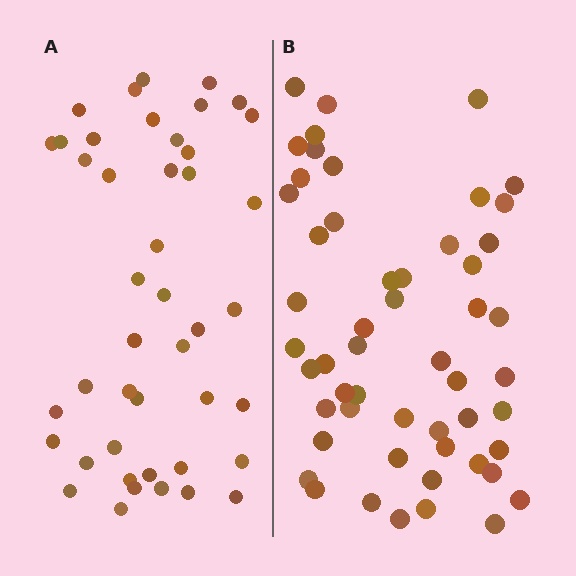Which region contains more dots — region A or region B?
Region B (the right region) has more dots.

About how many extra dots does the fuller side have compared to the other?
Region B has roughly 8 or so more dots than region A.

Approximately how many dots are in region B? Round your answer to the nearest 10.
About 50 dots. (The exact count is 53, which rounds to 50.)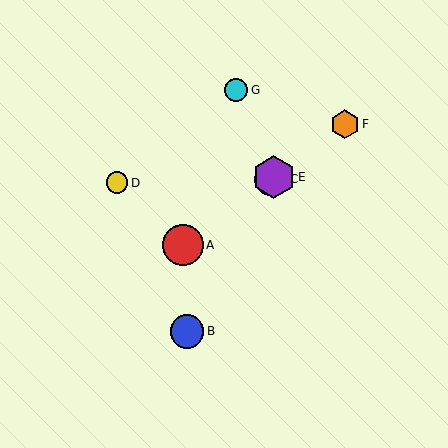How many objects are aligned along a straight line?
4 objects (A, C, E, F) are aligned along a straight line.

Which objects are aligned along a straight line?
Objects A, C, E, F are aligned along a straight line.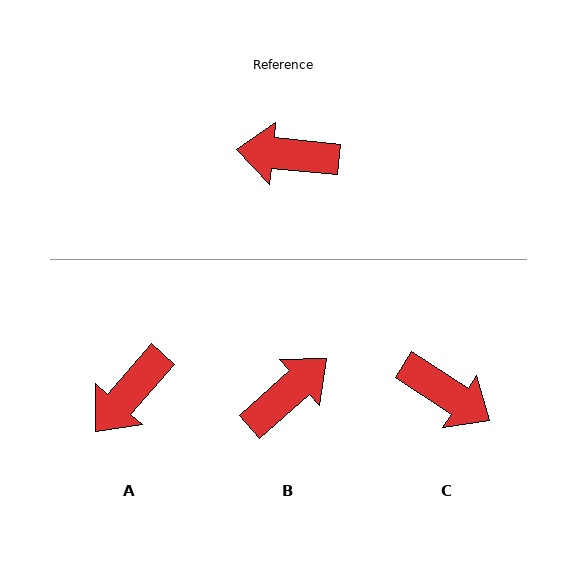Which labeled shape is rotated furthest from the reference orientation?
C, about 152 degrees away.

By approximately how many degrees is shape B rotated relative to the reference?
Approximately 133 degrees clockwise.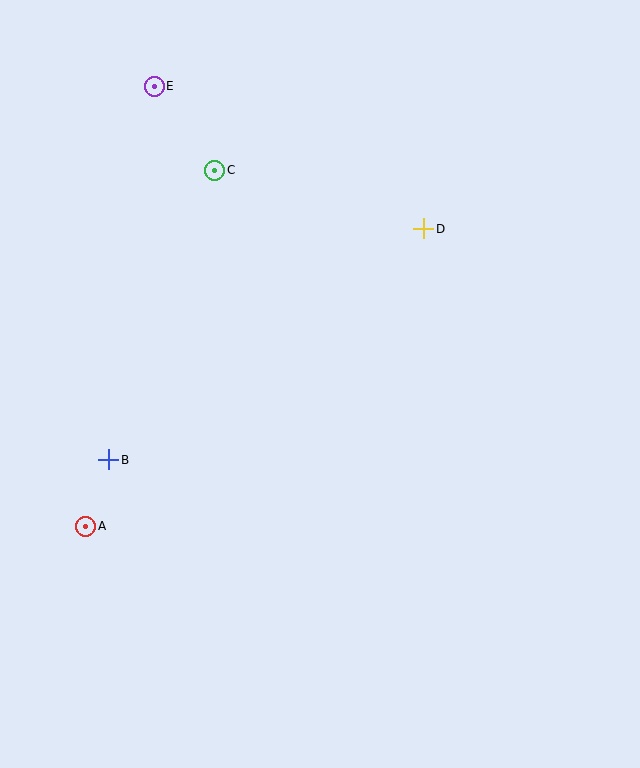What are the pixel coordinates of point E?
Point E is at (154, 86).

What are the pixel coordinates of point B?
Point B is at (109, 460).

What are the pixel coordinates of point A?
Point A is at (86, 526).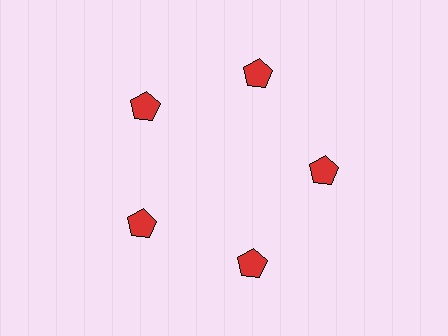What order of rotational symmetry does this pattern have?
This pattern has 5-fold rotational symmetry.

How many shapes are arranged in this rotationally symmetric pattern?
There are 5 shapes, arranged in 5 groups of 1.